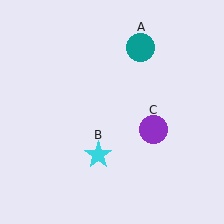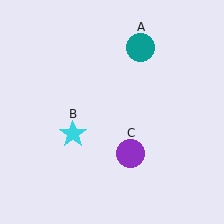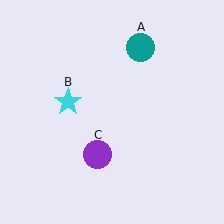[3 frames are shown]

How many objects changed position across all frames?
2 objects changed position: cyan star (object B), purple circle (object C).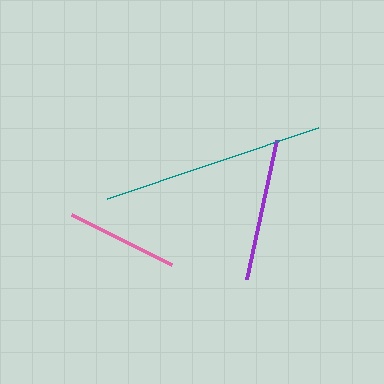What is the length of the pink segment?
The pink segment is approximately 112 pixels long.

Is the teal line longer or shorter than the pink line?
The teal line is longer than the pink line.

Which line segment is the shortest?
The pink line is the shortest at approximately 112 pixels.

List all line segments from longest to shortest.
From longest to shortest: teal, purple, pink.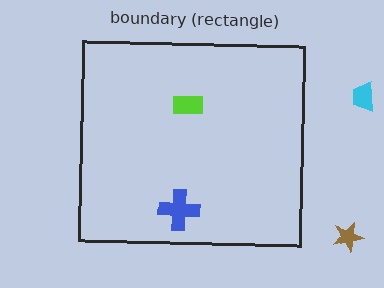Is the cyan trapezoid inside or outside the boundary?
Outside.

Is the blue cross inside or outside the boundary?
Inside.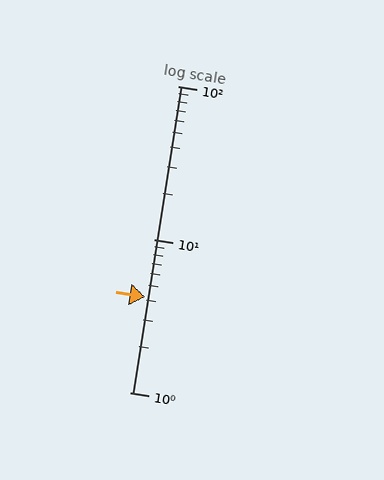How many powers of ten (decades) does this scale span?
The scale spans 2 decades, from 1 to 100.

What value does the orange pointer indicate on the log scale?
The pointer indicates approximately 4.2.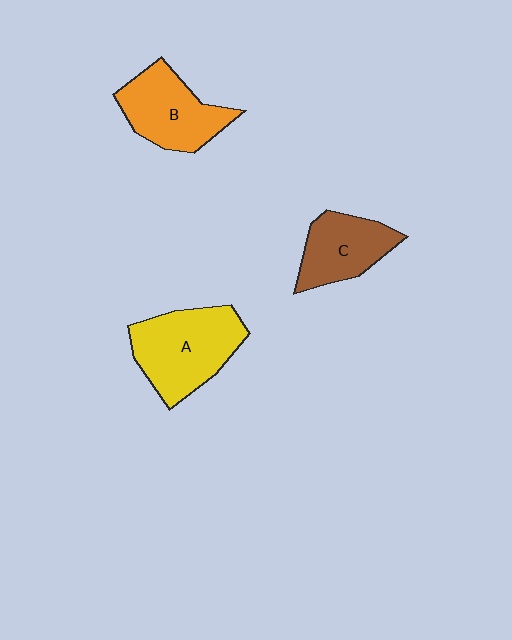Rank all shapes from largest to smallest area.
From largest to smallest: A (yellow), B (orange), C (brown).